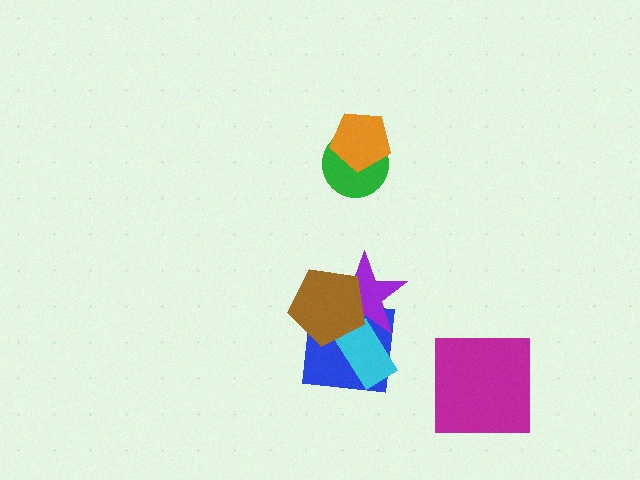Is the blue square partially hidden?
Yes, it is partially covered by another shape.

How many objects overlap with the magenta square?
0 objects overlap with the magenta square.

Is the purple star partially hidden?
Yes, it is partially covered by another shape.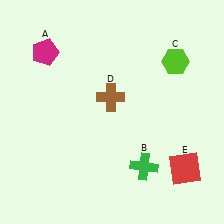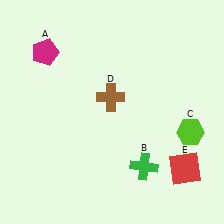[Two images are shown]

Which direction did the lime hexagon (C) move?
The lime hexagon (C) moved down.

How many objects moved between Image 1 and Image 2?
1 object moved between the two images.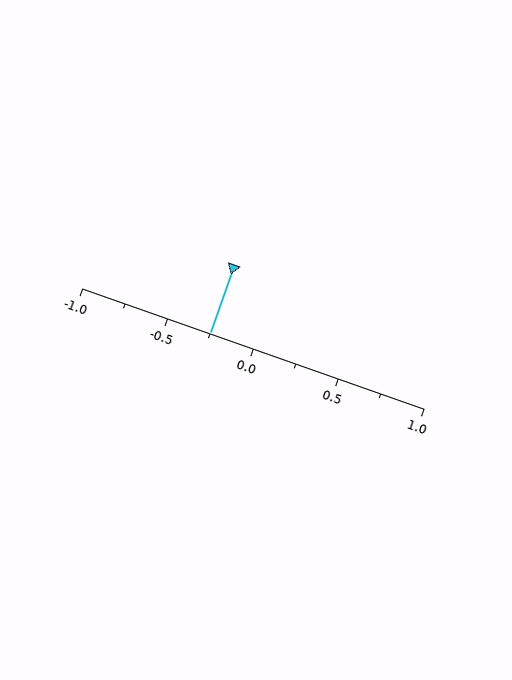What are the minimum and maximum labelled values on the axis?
The axis runs from -1.0 to 1.0.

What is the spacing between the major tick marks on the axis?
The major ticks are spaced 0.5 apart.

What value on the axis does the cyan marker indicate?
The marker indicates approximately -0.25.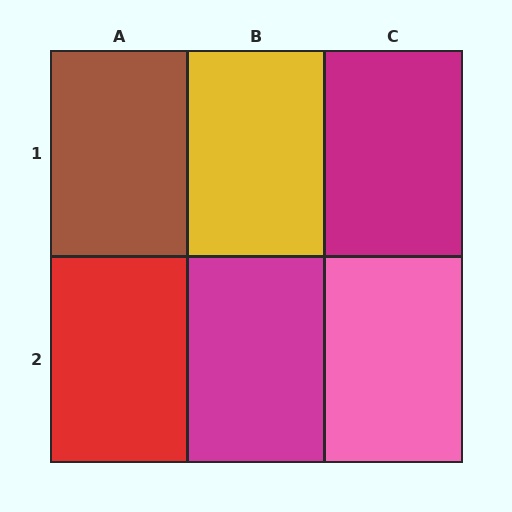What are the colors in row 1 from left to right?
Brown, yellow, magenta.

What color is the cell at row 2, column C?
Pink.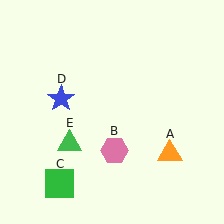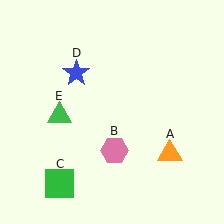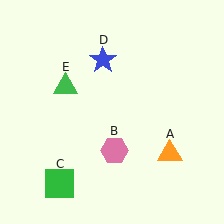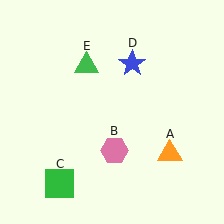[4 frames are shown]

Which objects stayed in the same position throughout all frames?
Orange triangle (object A) and pink hexagon (object B) and green square (object C) remained stationary.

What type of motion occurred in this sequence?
The blue star (object D), green triangle (object E) rotated clockwise around the center of the scene.